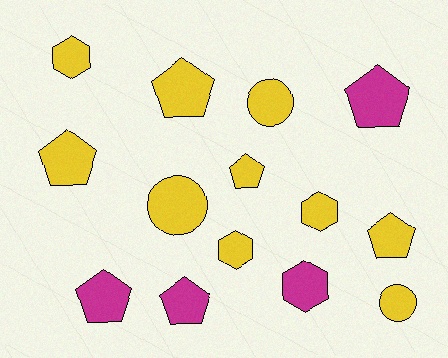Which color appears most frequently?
Yellow, with 10 objects.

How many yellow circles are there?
There are 3 yellow circles.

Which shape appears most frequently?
Pentagon, with 7 objects.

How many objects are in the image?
There are 14 objects.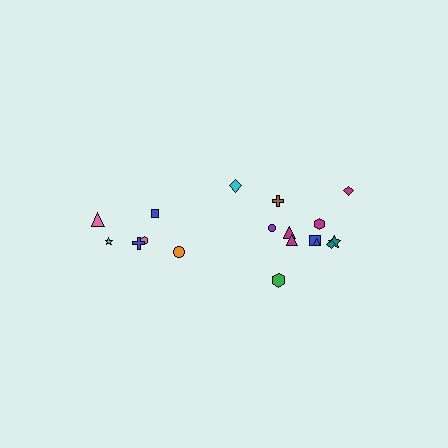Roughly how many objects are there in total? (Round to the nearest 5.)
Roughly 20 objects in total.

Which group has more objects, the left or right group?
The right group.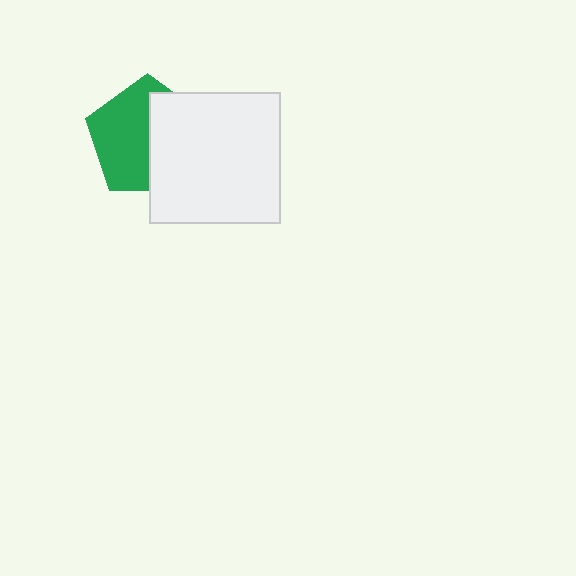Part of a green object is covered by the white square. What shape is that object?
It is a pentagon.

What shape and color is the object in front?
The object in front is a white square.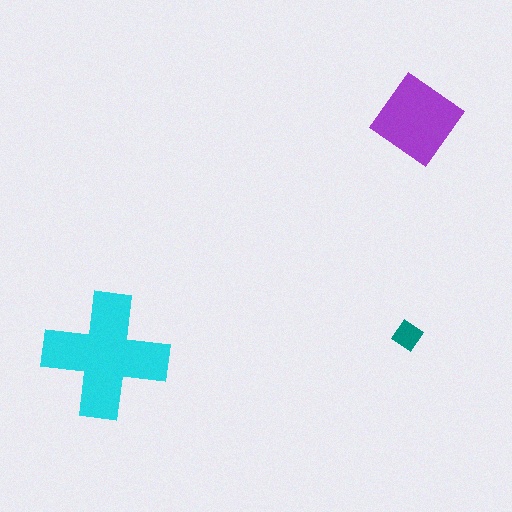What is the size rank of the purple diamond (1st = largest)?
2nd.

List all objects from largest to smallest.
The cyan cross, the purple diamond, the teal diamond.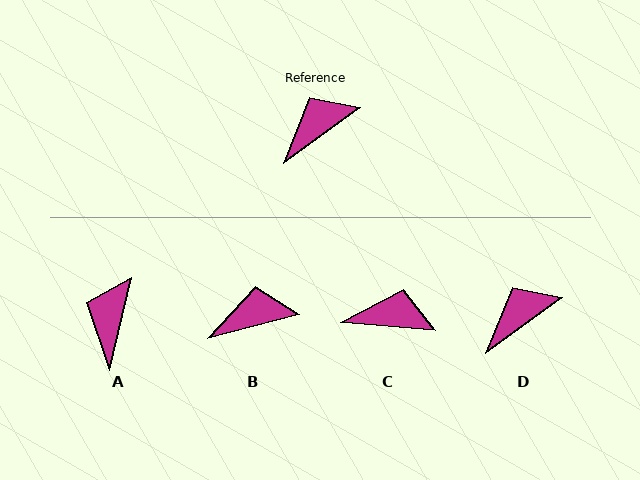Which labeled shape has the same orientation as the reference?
D.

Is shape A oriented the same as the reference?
No, it is off by about 40 degrees.